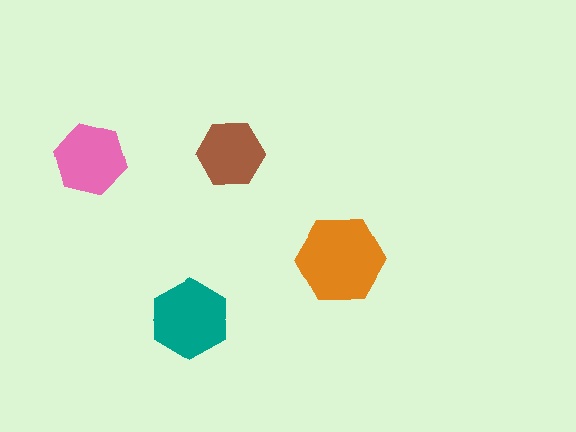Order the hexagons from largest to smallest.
the orange one, the teal one, the pink one, the brown one.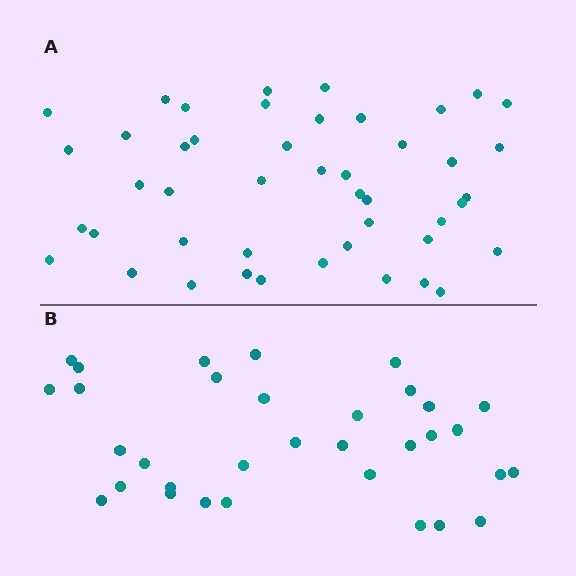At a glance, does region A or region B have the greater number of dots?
Region A (the top region) has more dots.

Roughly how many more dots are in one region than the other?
Region A has approximately 15 more dots than region B.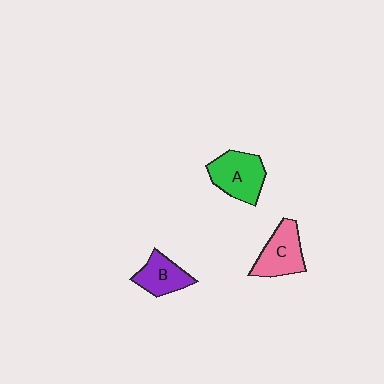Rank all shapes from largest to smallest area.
From largest to smallest: A (green), C (pink), B (purple).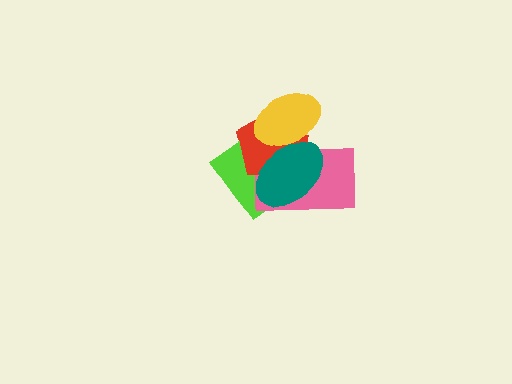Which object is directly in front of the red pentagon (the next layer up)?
The teal ellipse is directly in front of the red pentagon.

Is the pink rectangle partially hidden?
Yes, it is partially covered by another shape.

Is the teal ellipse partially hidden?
Yes, it is partially covered by another shape.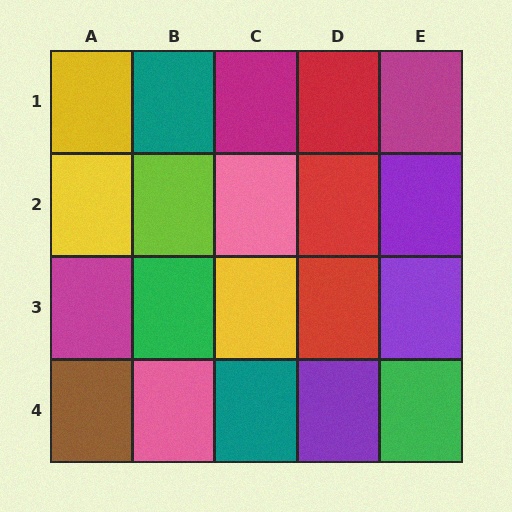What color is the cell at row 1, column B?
Teal.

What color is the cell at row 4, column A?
Brown.